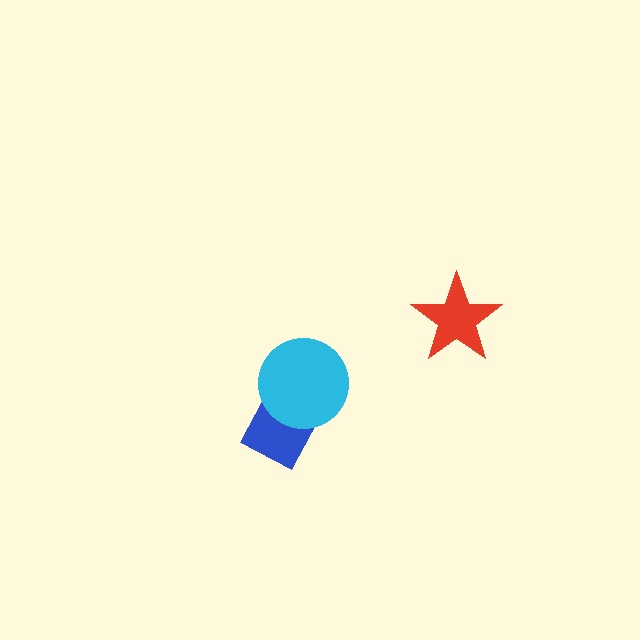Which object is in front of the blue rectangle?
The cyan circle is in front of the blue rectangle.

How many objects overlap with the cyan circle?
1 object overlaps with the cyan circle.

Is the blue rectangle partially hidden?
Yes, it is partially covered by another shape.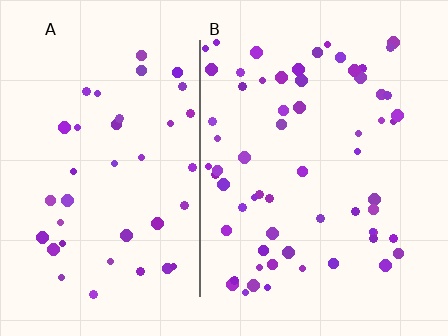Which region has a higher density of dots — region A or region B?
B (the right).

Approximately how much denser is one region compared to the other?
Approximately 1.5× — region B over region A.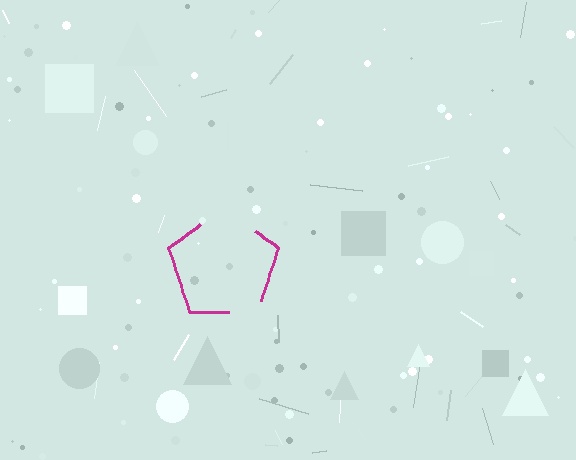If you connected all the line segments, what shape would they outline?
They would outline a pentagon.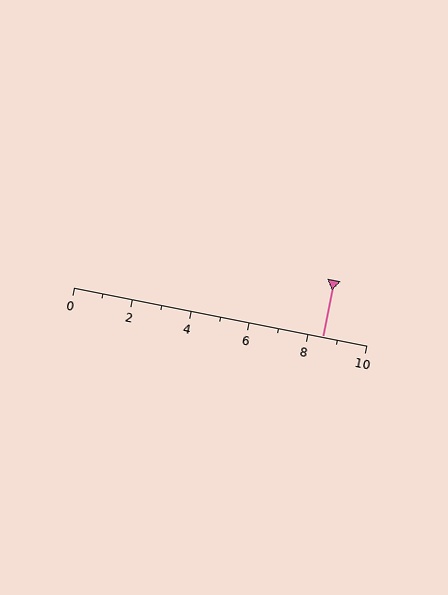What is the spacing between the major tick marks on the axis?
The major ticks are spaced 2 apart.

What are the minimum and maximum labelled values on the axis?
The axis runs from 0 to 10.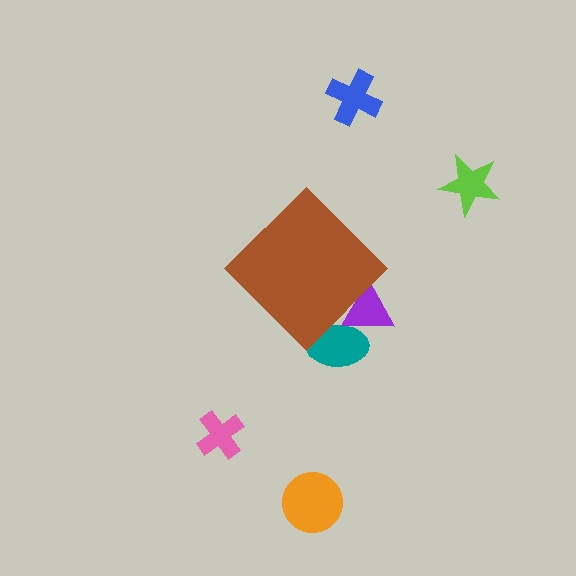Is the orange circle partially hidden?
No, the orange circle is fully visible.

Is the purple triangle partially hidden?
Yes, the purple triangle is partially hidden behind the brown diamond.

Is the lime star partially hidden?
No, the lime star is fully visible.